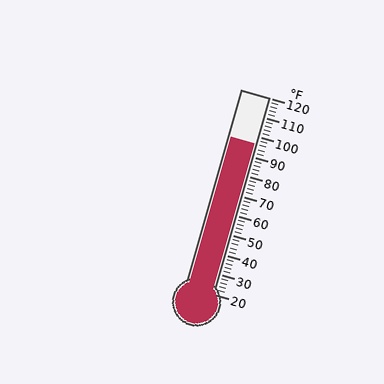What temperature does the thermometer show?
The thermometer shows approximately 96°F.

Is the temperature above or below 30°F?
The temperature is above 30°F.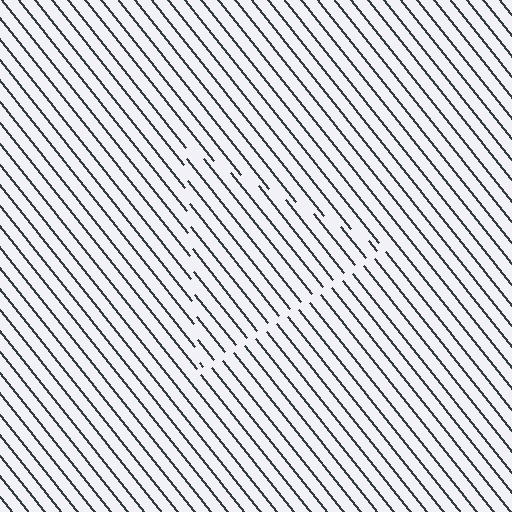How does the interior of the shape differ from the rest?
The interior of the shape contains the same grating, shifted by half a period — the contour is defined by the phase discontinuity where line-ends from the inner and outer gratings abut.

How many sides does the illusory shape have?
3 sides — the line-ends trace a triangle.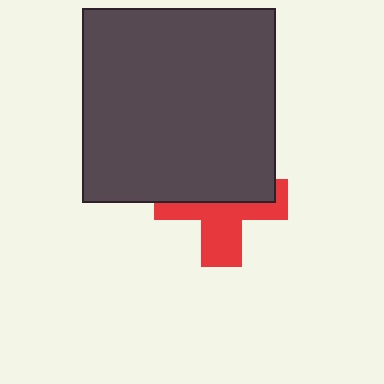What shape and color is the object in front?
The object in front is a dark gray square.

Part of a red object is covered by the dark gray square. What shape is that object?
It is a cross.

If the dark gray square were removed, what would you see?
You would see the complete red cross.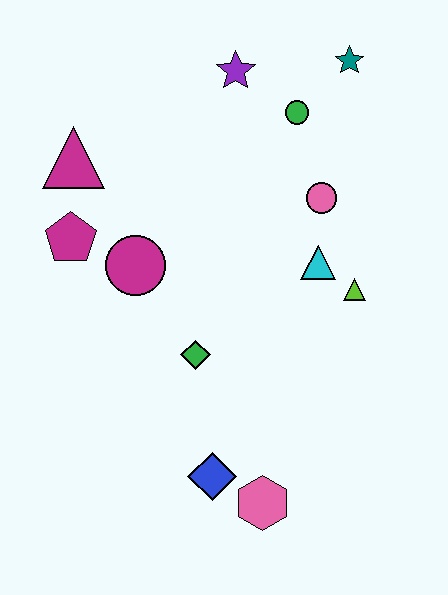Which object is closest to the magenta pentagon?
The magenta circle is closest to the magenta pentagon.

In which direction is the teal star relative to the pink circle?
The teal star is above the pink circle.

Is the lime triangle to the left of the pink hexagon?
No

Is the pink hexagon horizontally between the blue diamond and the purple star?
No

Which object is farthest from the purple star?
The pink hexagon is farthest from the purple star.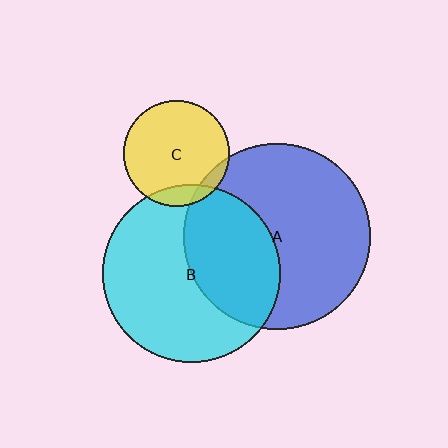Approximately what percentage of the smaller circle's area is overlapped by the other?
Approximately 10%.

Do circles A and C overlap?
Yes.